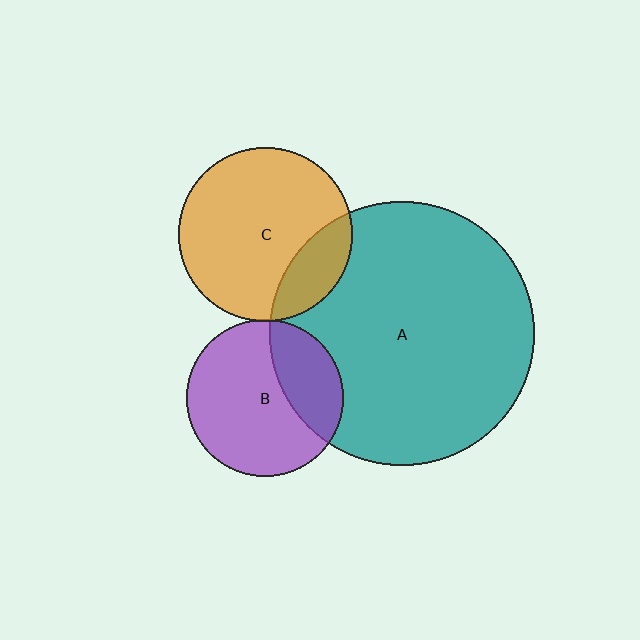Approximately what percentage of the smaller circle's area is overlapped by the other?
Approximately 5%.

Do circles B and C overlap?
Yes.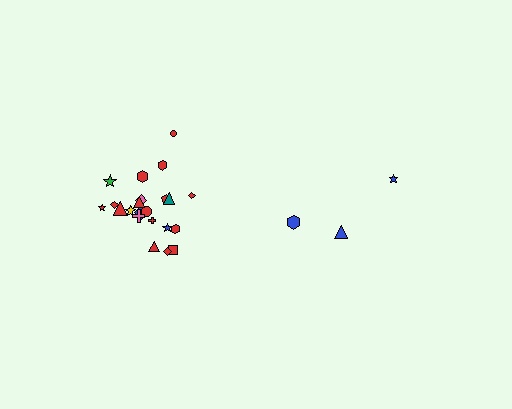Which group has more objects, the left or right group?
The left group.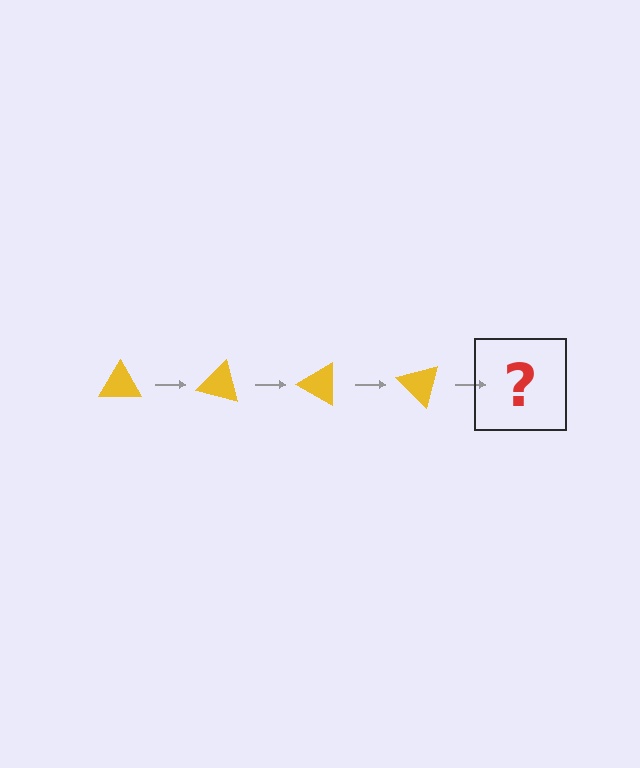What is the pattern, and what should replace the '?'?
The pattern is that the triangle rotates 15 degrees each step. The '?' should be a yellow triangle rotated 60 degrees.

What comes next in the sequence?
The next element should be a yellow triangle rotated 60 degrees.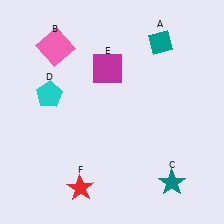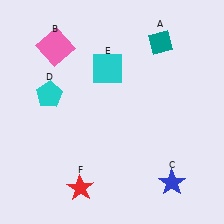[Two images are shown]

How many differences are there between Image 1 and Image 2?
There are 2 differences between the two images.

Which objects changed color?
C changed from teal to blue. E changed from magenta to cyan.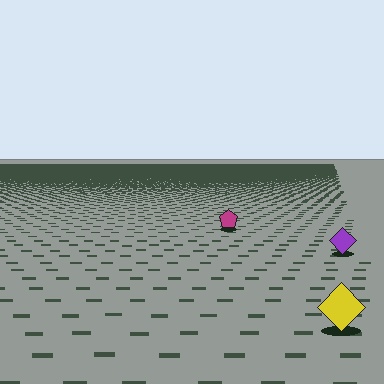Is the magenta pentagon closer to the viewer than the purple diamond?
No. The purple diamond is closer — you can tell from the texture gradient: the ground texture is coarser near it.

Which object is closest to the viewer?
The yellow diamond is closest. The texture marks near it are larger and more spread out.